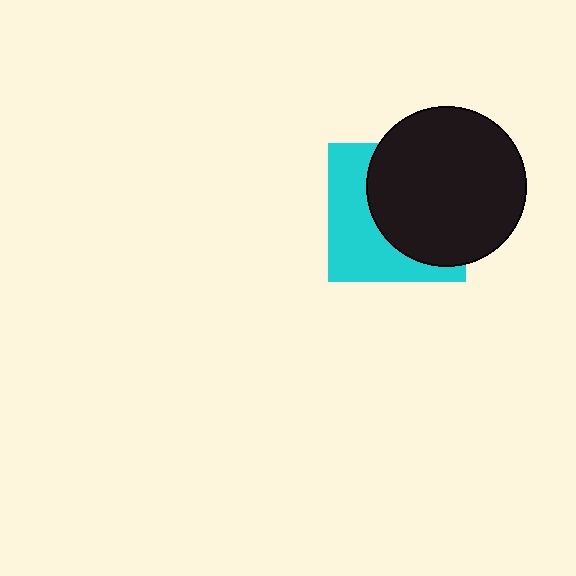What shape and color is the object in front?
The object in front is a black circle.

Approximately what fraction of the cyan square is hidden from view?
Roughly 56% of the cyan square is hidden behind the black circle.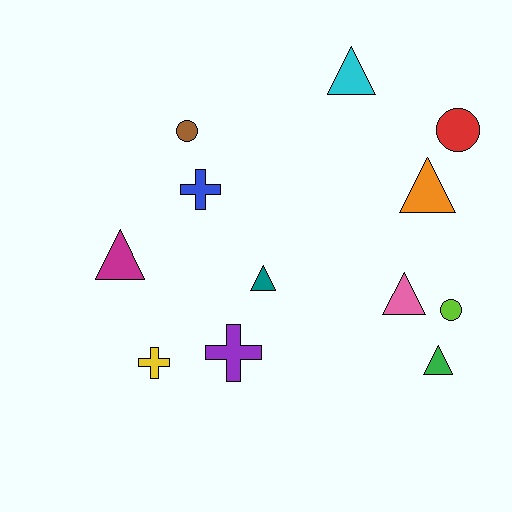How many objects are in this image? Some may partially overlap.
There are 12 objects.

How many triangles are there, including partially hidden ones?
There are 6 triangles.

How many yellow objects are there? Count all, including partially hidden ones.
There is 1 yellow object.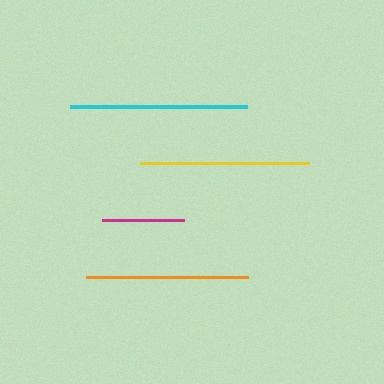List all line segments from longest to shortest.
From longest to shortest: cyan, yellow, orange, magenta.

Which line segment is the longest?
The cyan line is the longest at approximately 177 pixels.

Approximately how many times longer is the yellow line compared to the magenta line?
The yellow line is approximately 2.1 times the length of the magenta line.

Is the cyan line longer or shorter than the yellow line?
The cyan line is longer than the yellow line.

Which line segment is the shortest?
The magenta line is the shortest at approximately 82 pixels.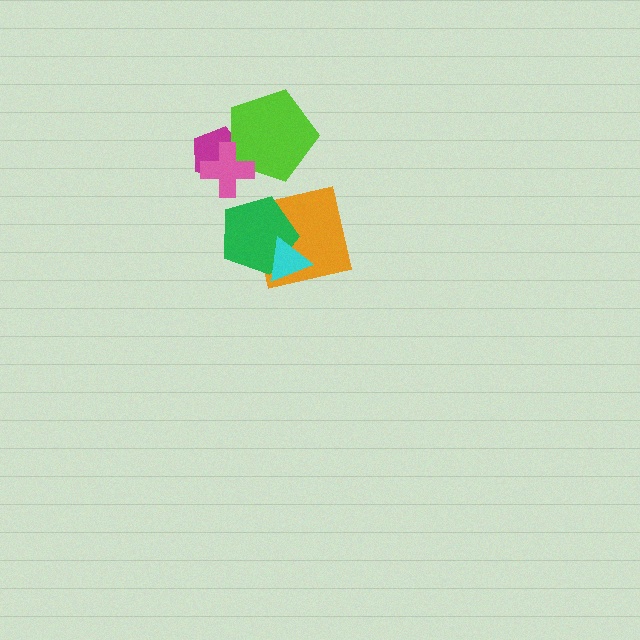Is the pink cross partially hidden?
No, no other shape covers it.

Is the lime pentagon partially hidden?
Yes, it is partially covered by another shape.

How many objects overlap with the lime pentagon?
2 objects overlap with the lime pentagon.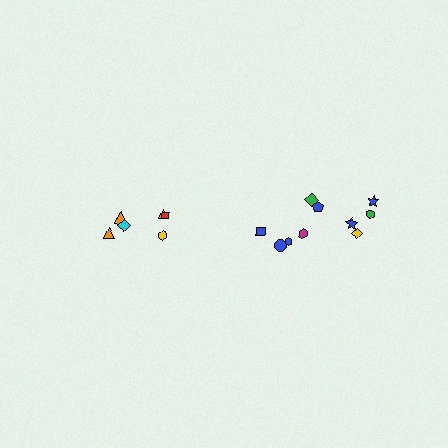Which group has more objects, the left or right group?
The right group.